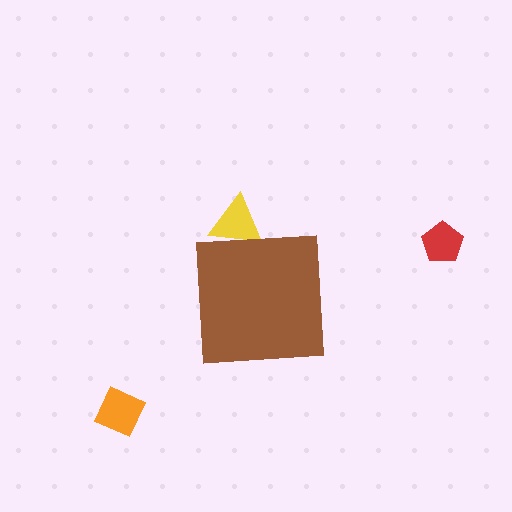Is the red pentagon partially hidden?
No, the red pentagon is fully visible.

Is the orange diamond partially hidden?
No, the orange diamond is fully visible.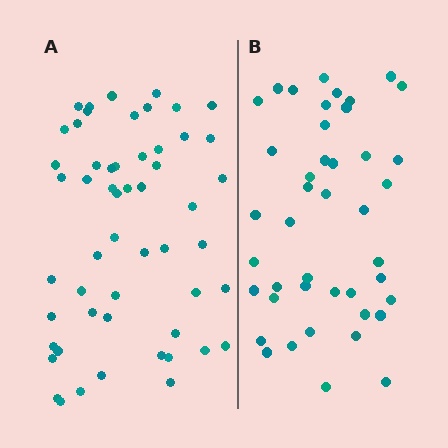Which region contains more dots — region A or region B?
Region A (the left region) has more dots.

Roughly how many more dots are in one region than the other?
Region A has roughly 12 or so more dots than region B.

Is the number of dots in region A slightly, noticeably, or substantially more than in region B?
Region A has noticeably more, but not dramatically so. The ratio is roughly 1.3 to 1.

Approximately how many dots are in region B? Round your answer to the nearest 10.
About 40 dots. (The exact count is 43, which rounds to 40.)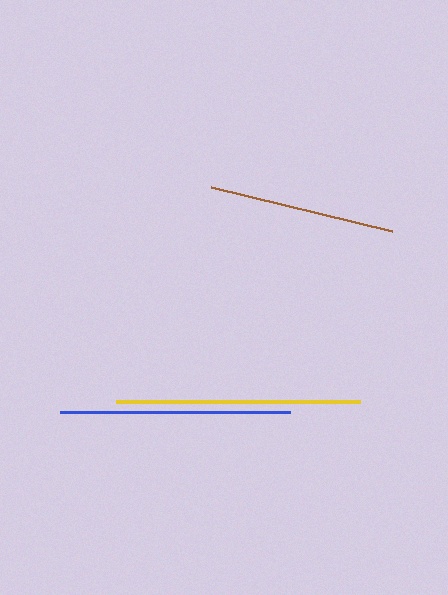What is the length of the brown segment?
The brown segment is approximately 186 pixels long.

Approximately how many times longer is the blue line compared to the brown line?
The blue line is approximately 1.2 times the length of the brown line.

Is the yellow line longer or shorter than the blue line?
The yellow line is longer than the blue line.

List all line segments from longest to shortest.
From longest to shortest: yellow, blue, red, brown.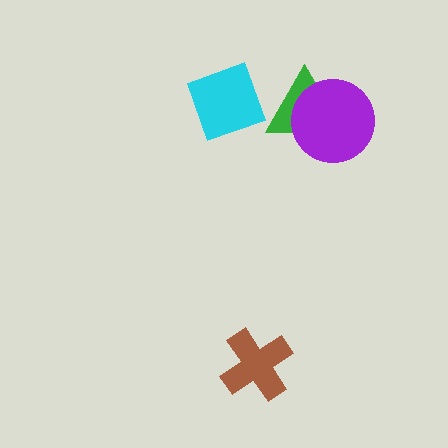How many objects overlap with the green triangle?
2 objects overlap with the green triangle.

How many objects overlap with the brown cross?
0 objects overlap with the brown cross.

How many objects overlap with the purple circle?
1 object overlaps with the purple circle.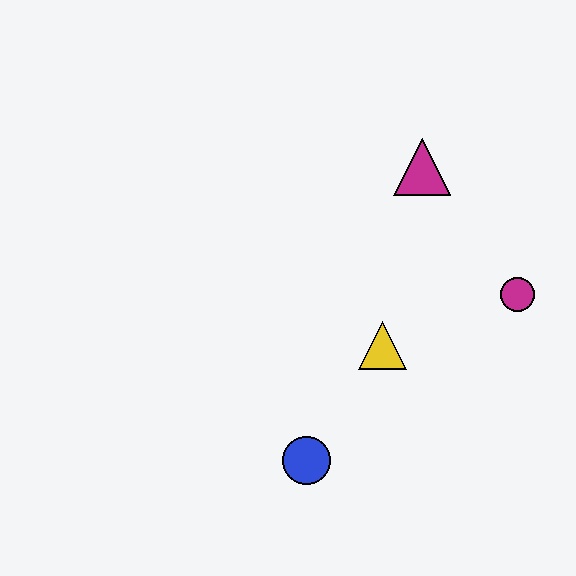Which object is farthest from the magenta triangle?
The blue circle is farthest from the magenta triangle.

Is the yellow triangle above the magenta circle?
No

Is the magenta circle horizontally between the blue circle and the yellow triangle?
No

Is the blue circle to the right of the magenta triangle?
No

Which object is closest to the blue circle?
The yellow triangle is closest to the blue circle.